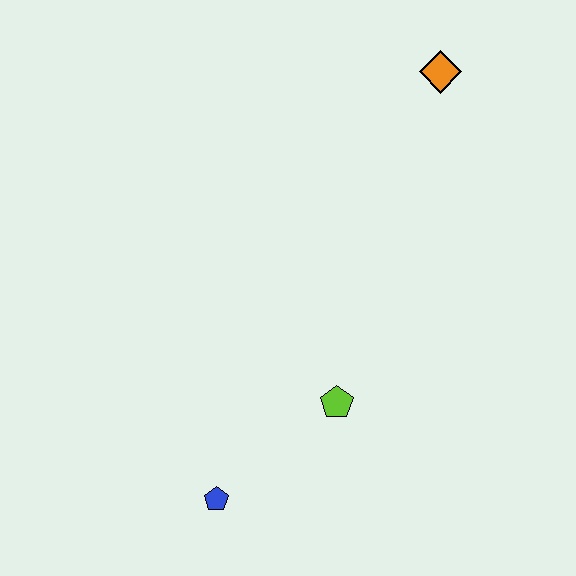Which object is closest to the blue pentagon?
The lime pentagon is closest to the blue pentagon.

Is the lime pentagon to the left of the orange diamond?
Yes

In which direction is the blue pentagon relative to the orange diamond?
The blue pentagon is below the orange diamond.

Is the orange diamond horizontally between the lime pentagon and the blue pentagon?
No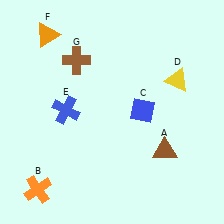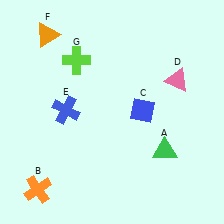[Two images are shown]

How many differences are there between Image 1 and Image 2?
There are 3 differences between the two images.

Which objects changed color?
A changed from brown to green. D changed from yellow to pink. G changed from brown to lime.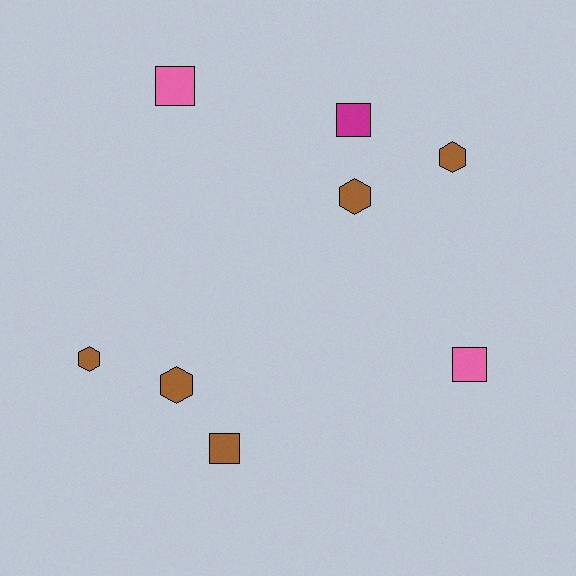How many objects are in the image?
There are 8 objects.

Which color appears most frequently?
Brown, with 5 objects.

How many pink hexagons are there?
There are no pink hexagons.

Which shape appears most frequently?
Square, with 4 objects.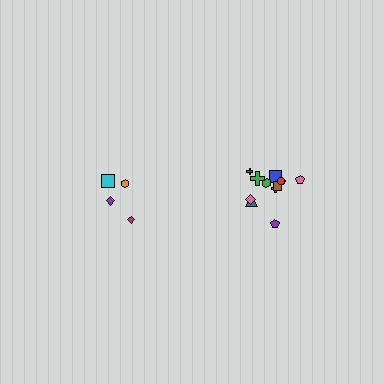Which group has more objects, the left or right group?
The right group.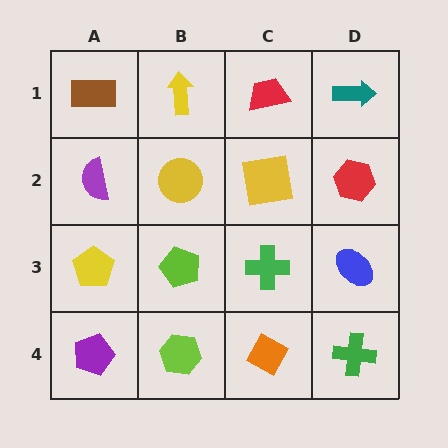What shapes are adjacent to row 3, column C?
A yellow square (row 2, column C), an orange diamond (row 4, column C), a lime pentagon (row 3, column B), a blue ellipse (row 3, column D).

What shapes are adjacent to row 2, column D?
A teal arrow (row 1, column D), a blue ellipse (row 3, column D), a yellow square (row 2, column C).